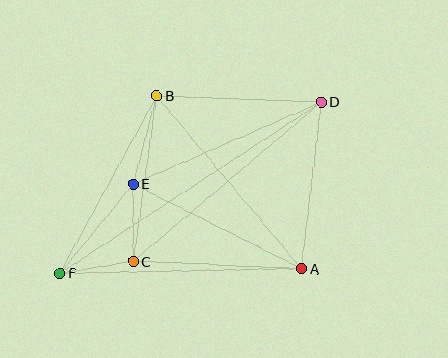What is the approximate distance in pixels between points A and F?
The distance between A and F is approximately 241 pixels.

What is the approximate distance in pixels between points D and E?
The distance between D and E is approximately 205 pixels.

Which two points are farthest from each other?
Points D and F are farthest from each other.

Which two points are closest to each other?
Points C and F are closest to each other.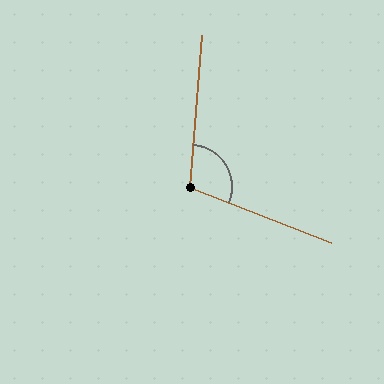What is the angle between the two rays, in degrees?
Approximately 107 degrees.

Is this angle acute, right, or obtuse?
It is obtuse.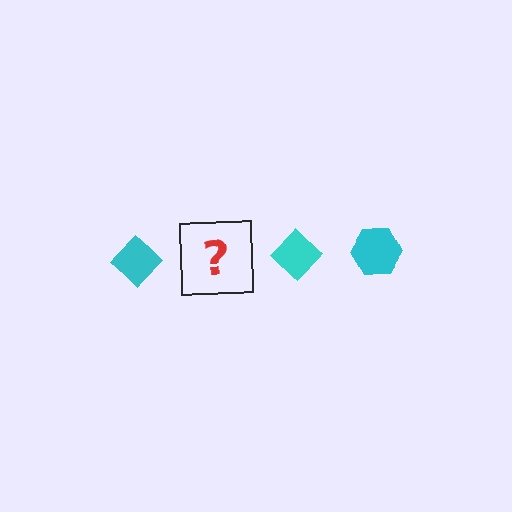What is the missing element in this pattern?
The missing element is a cyan hexagon.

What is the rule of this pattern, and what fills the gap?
The rule is that the pattern cycles through diamond, hexagon shapes in cyan. The gap should be filled with a cyan hexagon.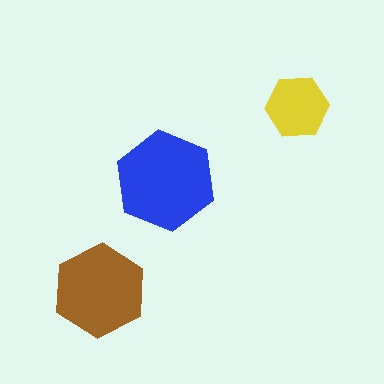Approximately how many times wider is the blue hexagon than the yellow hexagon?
About 1.5 times wider.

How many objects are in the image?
There are 3 objects in the image.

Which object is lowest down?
The brown hexagon is bottommost.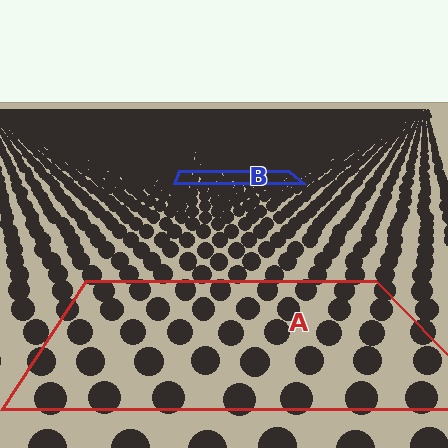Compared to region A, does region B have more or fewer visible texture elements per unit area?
Region B has more texture elements per unit area — they are packed more densely because it is farther away.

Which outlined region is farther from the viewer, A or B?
Region B is farther from the viewer — the texture elements inside it appear smaller and more densely packed.